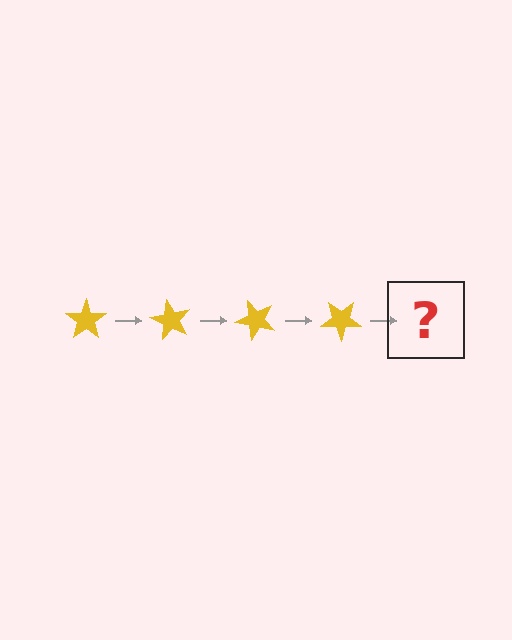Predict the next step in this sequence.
The next step is a yellow star rotated 240 degrees.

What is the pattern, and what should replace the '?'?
The pattern is that the star rotates 60 degrees each step. The '?' should be a yellow star rotated 240 degrees.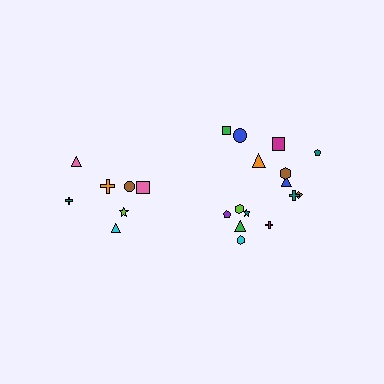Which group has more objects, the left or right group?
The right group.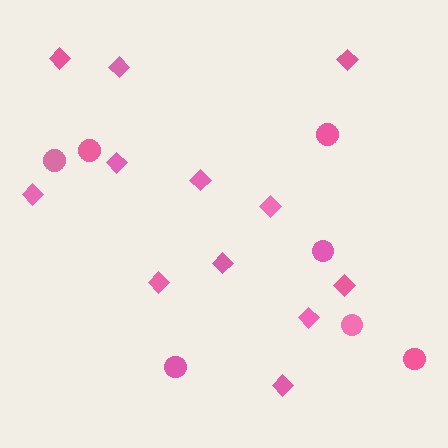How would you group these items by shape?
There are 2 groups: one group of diamonds (12) and one group of circles (7).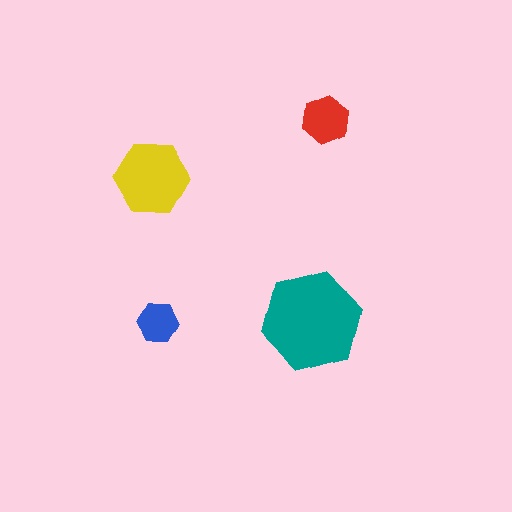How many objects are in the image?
There are 4 objects in the image.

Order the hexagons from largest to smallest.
the teal one, the yellow one, the red one, the blue one.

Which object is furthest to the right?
The red hexagon is rightmost.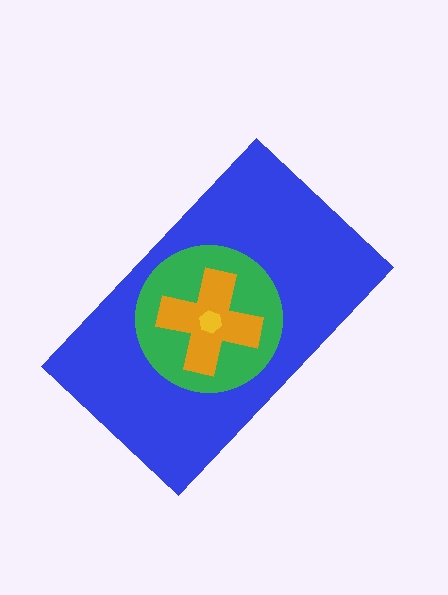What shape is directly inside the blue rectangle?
The green circle.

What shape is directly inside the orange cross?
The yellow hexagon.